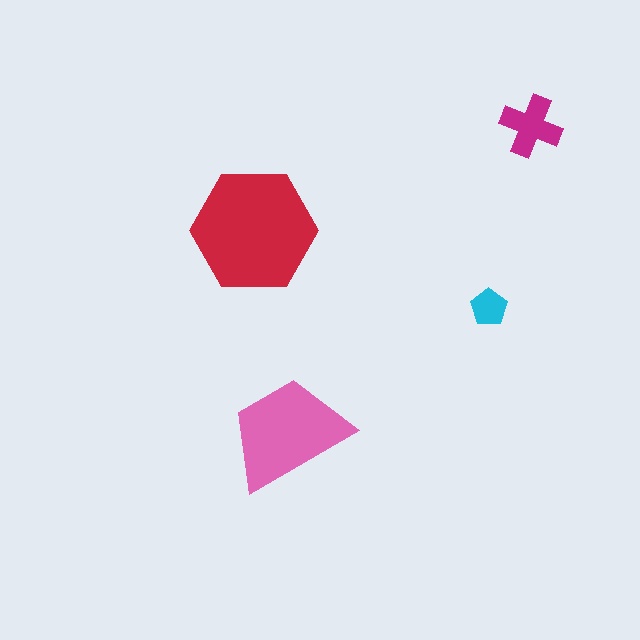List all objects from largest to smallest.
The red hexagon, the pink trapezoid, the magenta cross, the cyan pentagon.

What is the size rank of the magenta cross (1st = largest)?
3rd.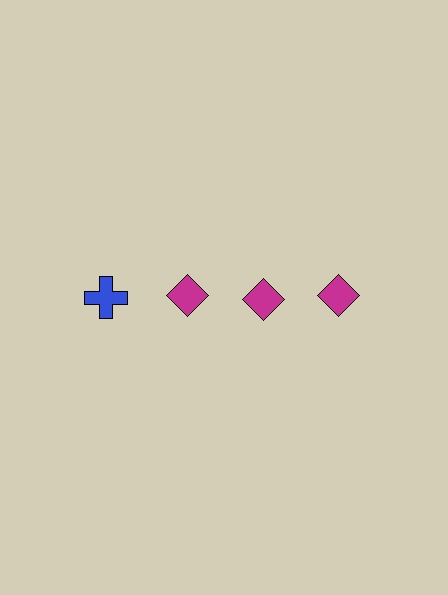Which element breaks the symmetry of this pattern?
The blue cross in the top row, leftmost column breaks the symmetry. All other shapes are magenta diamonds.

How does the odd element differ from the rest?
It differs in both color (blue instead of magenta) and shape (cross instead of diamond).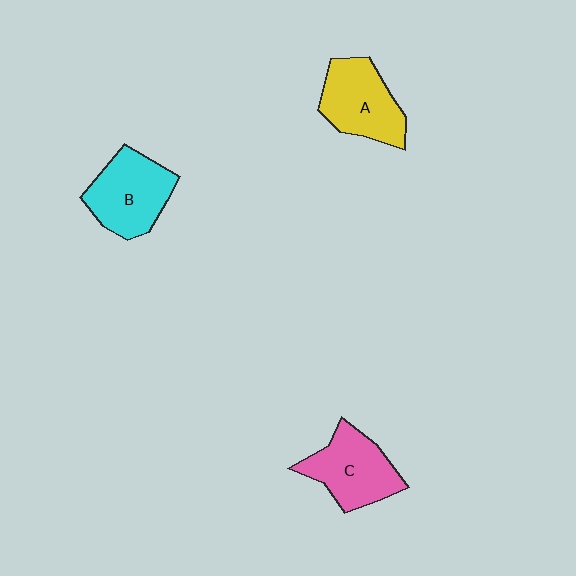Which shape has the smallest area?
Shape C (pink).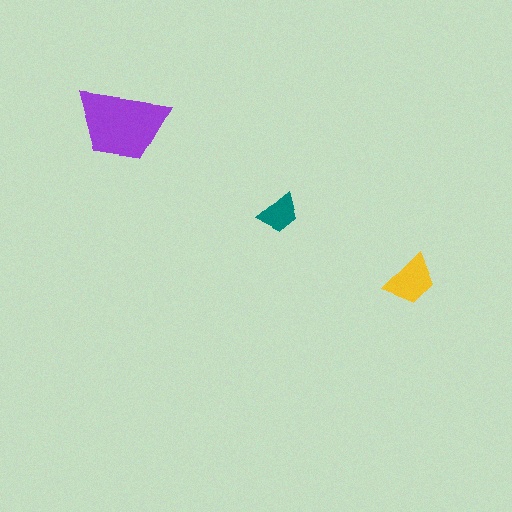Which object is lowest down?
The yellow trapezoid is bottommost.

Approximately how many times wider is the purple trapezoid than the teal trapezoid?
About 2 times wider.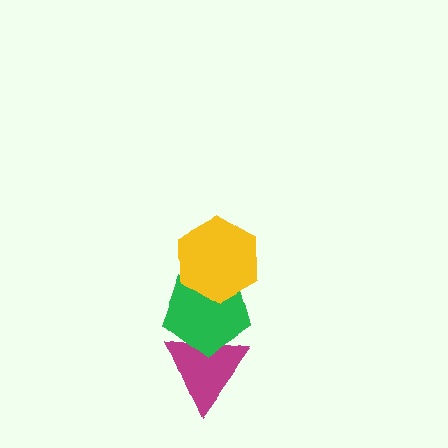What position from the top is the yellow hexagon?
The yellow hexagon is 1st from the top.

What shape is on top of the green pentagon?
The yellow hexagon is on top of the green pentagon.